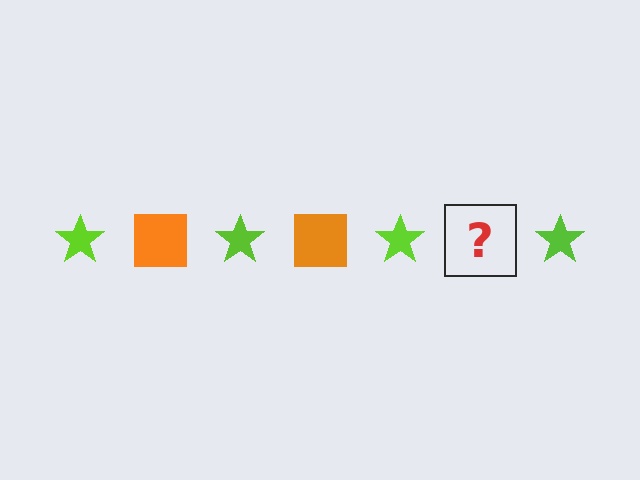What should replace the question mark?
The question mark should be replaced with an orange square.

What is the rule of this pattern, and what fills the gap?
The rule is that the pattern alternates between lime star and orange square. The gap should be filled with an orange square.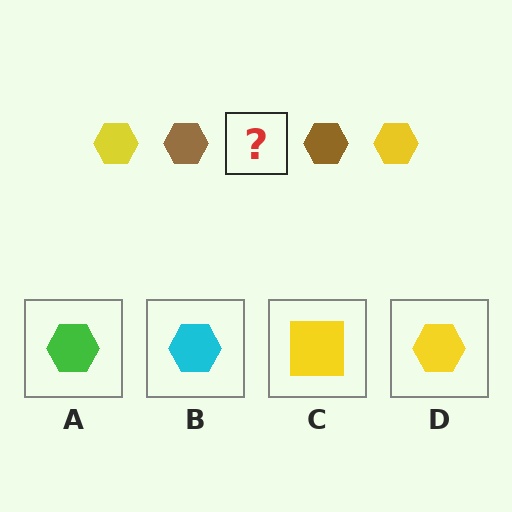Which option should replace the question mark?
Option D.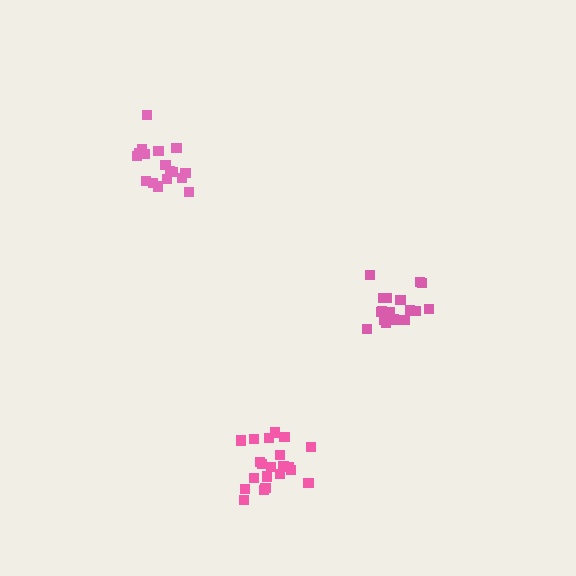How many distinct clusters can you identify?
There are 3 distinct clusters.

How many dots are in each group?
Group 1: 18 dots, Group 2: 21 dots, Group 3: 17 dots (56 total).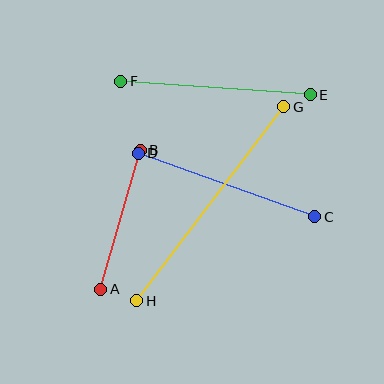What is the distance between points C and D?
The distance is approximately 188 pixels.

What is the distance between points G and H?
The distance is approximately 243 pixels.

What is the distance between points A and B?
The distance is approximately 145 pixels.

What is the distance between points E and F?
The distance is approximately 190 pixels.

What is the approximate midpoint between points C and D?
The midpoint is at approximately (227, 185) pixels.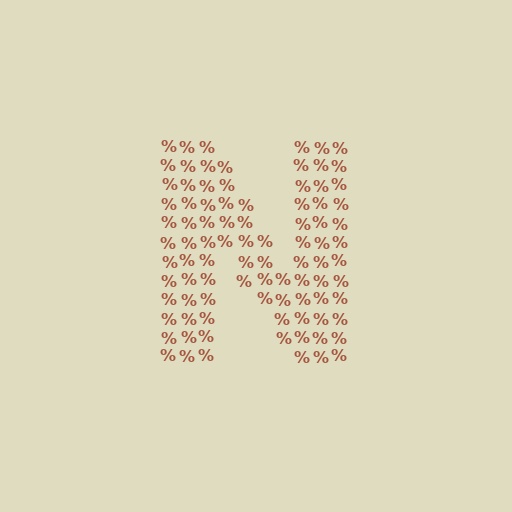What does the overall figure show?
The overall figure shows the letter N.